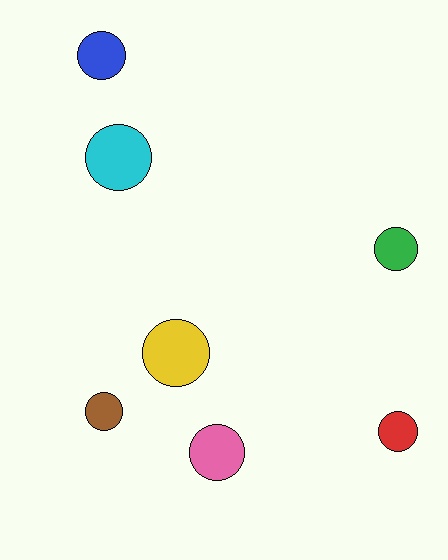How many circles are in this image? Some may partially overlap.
There are 7 circles.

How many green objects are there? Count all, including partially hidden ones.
There is 1 green object.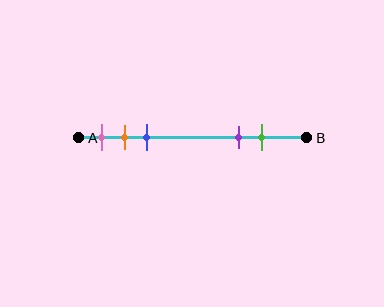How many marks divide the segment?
There are 5 marks dividing the segment.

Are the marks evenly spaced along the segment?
No, the marks are not evenly spaced.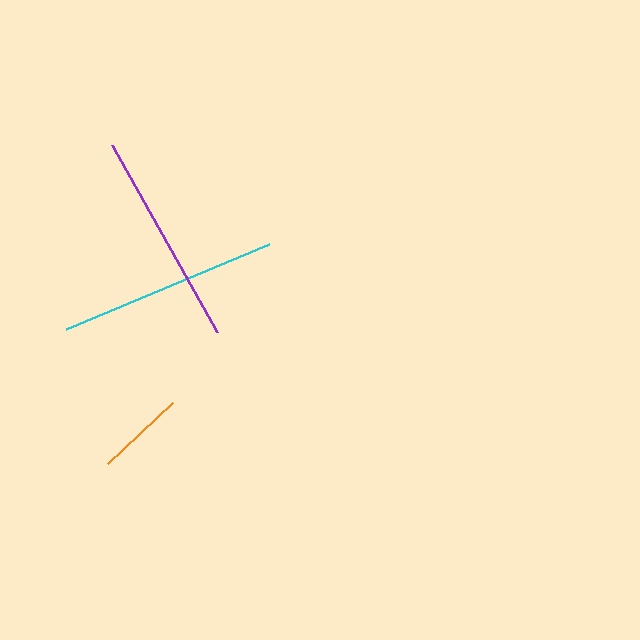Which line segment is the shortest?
The orange line is the shortest at approximately 89 pixels.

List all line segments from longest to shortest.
From longest to shortest: cyan, purple, orange.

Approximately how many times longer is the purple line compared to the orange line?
The purple line is approximately 2.4 times the length of the orange line.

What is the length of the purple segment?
The purple segment is approximately 214 pixels long.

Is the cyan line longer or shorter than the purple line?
The cyan line is longer than the purple line.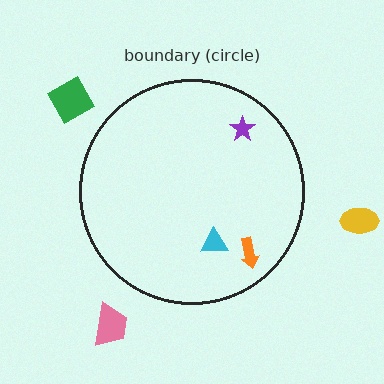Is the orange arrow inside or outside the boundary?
Inside.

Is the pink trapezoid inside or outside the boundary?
Outside.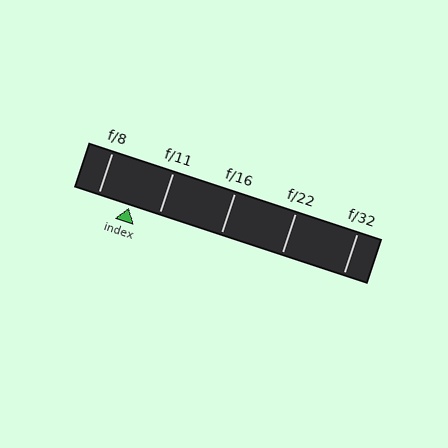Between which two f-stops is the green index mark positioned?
The index mark is between f/8 and f/11.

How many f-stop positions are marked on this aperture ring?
There are 5 f-stop positions marked.